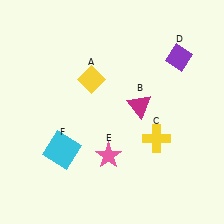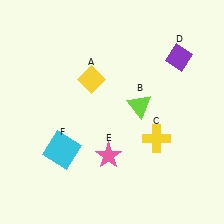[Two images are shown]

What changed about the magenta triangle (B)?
In Image 1, B is magenta. In Image 2, it changed to lime.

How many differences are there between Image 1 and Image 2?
There is 1 difference between the two images.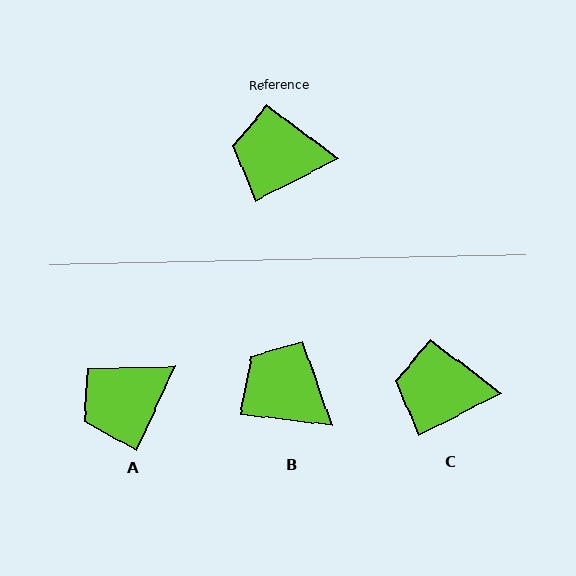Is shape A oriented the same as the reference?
No, it is off by about 38 degrees.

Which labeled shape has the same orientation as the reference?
C.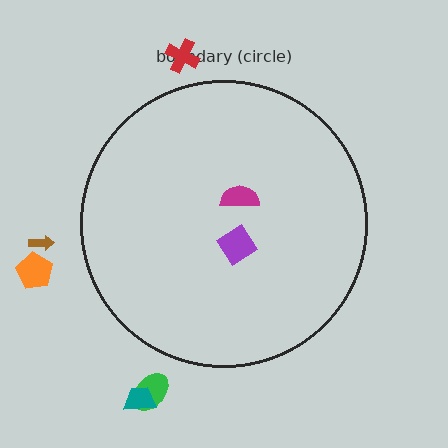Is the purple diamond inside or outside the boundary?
Inside.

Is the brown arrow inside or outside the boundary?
Outside.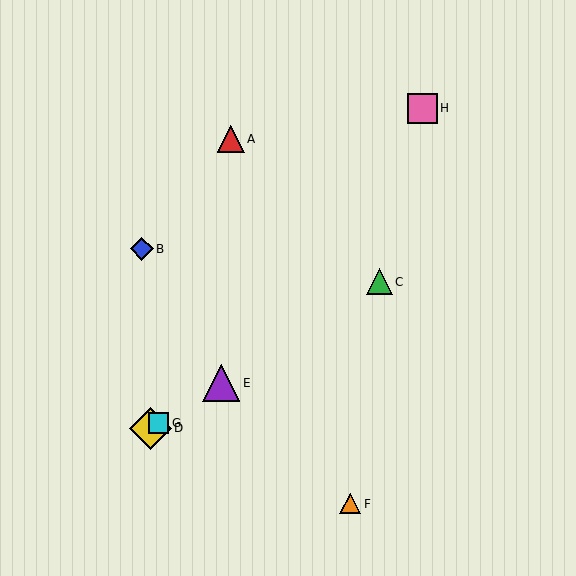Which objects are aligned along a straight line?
Objects C, D, E, G are aligned along a straight line.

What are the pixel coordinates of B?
Object B is at (142, 249).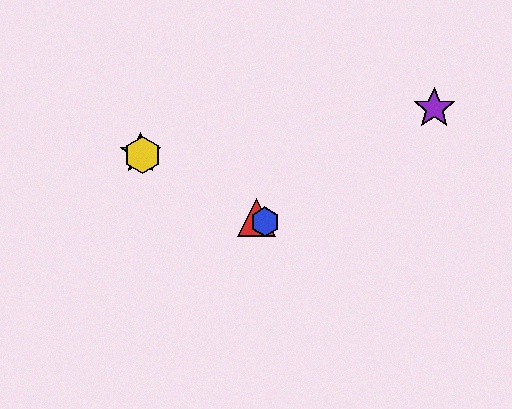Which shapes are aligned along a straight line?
The red triangle, the blue hexagon, the green star, the yellow hexagon are aligned along a straight line.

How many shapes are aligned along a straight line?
4 shapes (the red triangle, the blue hexagon, the green star, the yellow hexagon) are aligned along a straight line.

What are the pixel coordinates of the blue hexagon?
The blue hexagon is at (265, 222).